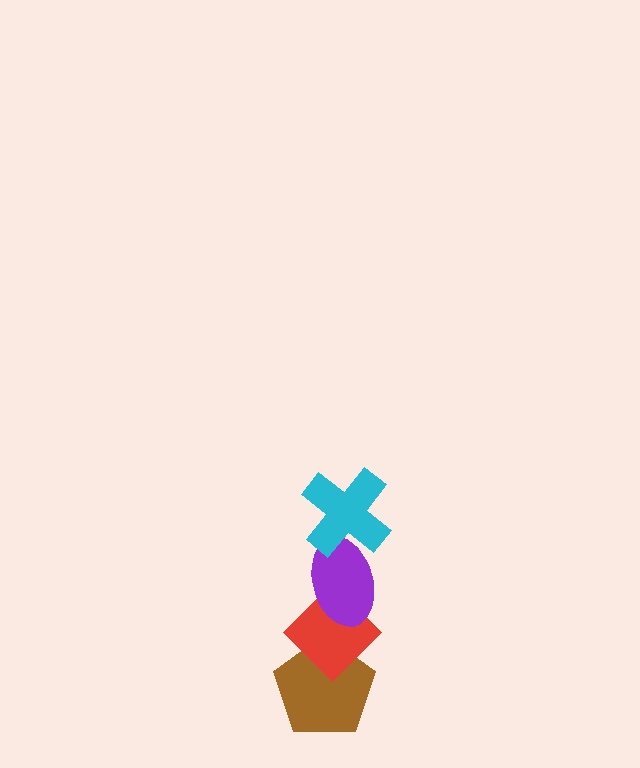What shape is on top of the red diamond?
The purple ellipse is on top of the red diamond.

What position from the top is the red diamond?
The red diamond is 3rd from the top.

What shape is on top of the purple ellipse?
The cyan cross is on top of the purple ellipse.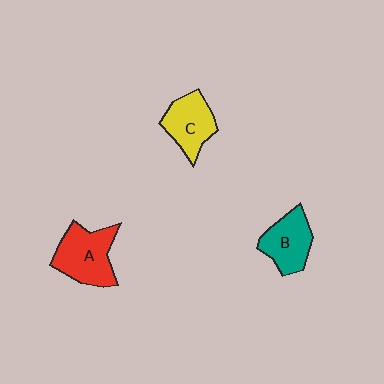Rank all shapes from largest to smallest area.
From largest to smallest: A (red), C (yellow), B (teal).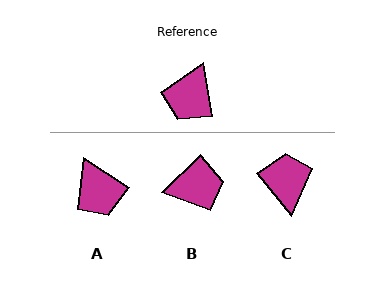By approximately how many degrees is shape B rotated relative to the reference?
Approximately 125 degrees counter-clockwise.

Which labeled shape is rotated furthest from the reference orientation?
C, about 150 degrees away.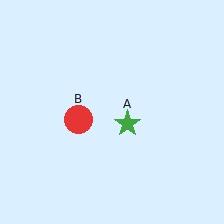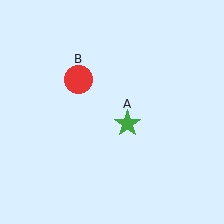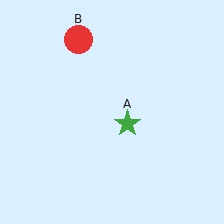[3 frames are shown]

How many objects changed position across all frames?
1 object changed position: red circle (object B).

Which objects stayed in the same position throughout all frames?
Green star (object A) remained stationary.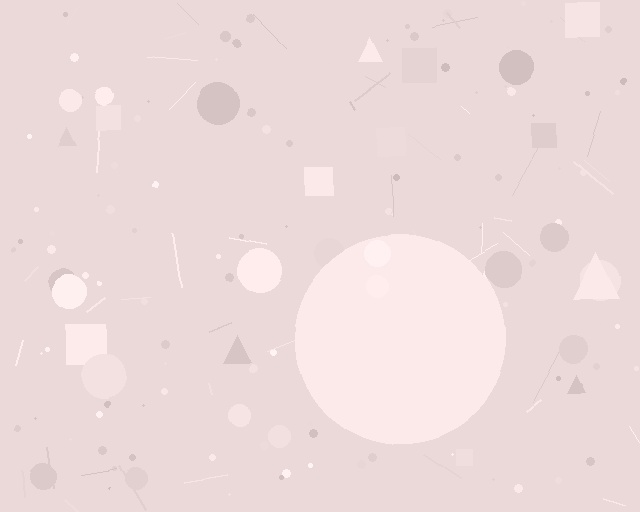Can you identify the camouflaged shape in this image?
The camouflaged shape is a circle.